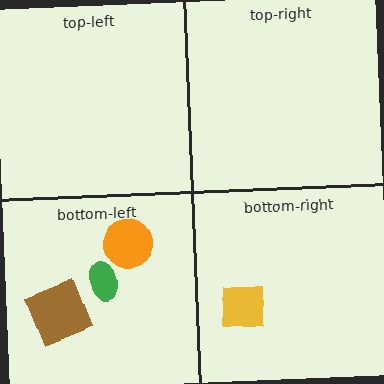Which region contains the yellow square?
The bottom-right region.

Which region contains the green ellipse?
The bottom-left region.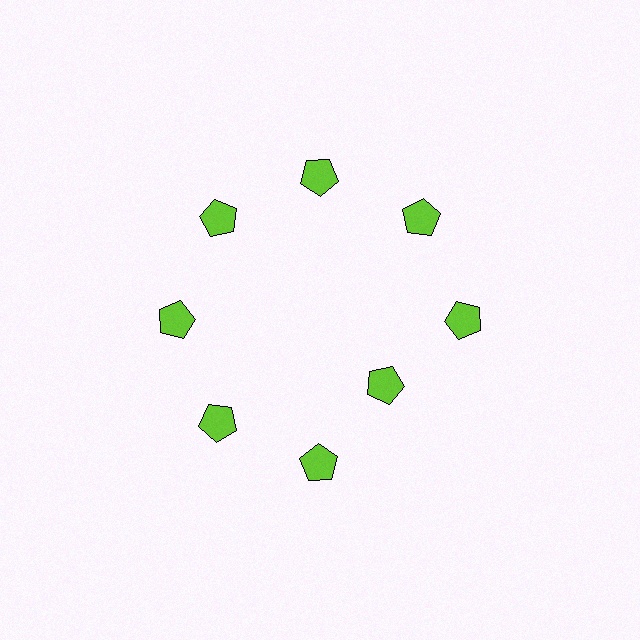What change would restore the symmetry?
The symmetry would be restored by moving it outward, back onto the ring so that all 8 pentagons sit at equal angles and equal distance from the center.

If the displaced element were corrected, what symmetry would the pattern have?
It would have 8-fold rotational symmetry — the pattern would map onto itself every 45 degrees.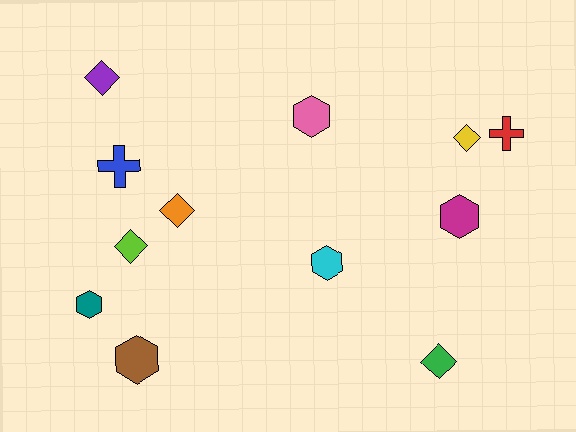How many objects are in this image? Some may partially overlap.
There are 12 objects.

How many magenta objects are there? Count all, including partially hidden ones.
There is 1 magenta object.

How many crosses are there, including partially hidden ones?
There are 2 crosses.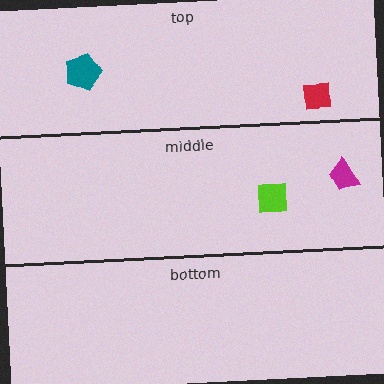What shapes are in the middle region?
The lime square, the magenta trapezoid.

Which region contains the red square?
The top region.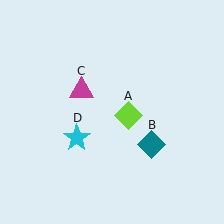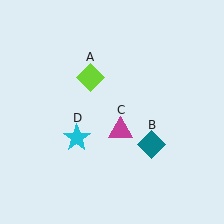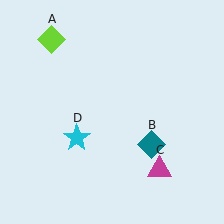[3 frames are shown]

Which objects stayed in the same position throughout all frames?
Teal diamond (object B) and cyan star (object D) remained stationary.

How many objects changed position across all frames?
2 objects changed position: lime diamond (object A), magenta triangle (object C).